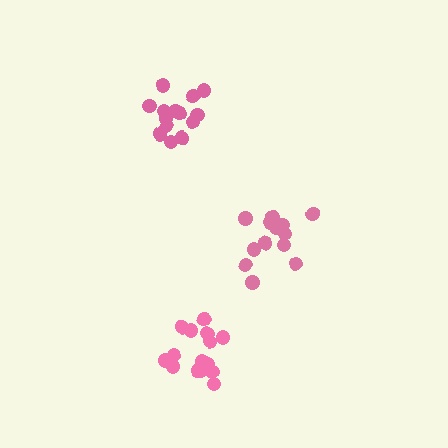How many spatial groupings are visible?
There are 3 spatial groupings.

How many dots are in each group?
Group 1: 14 dots, Group 2: 13 dots, Group 3: 15 dots (42 total).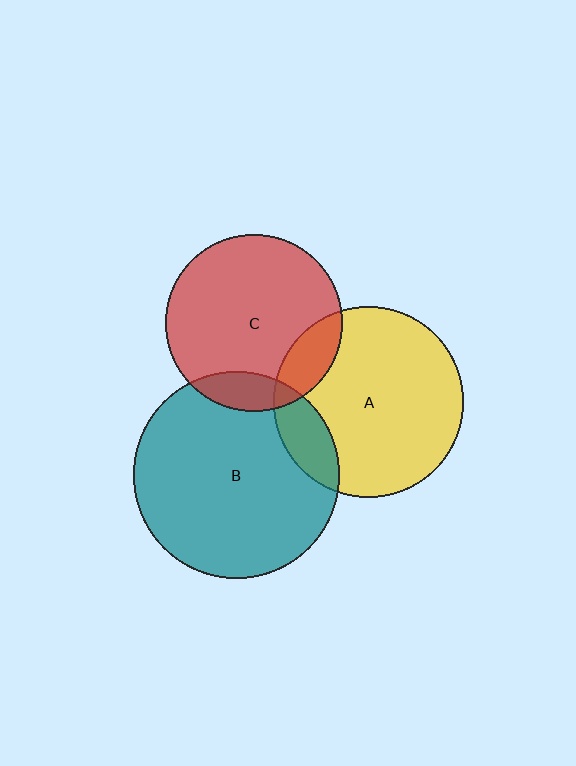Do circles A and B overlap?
Yes.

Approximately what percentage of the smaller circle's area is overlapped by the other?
Approximately 15%.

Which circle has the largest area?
Circle B (teal).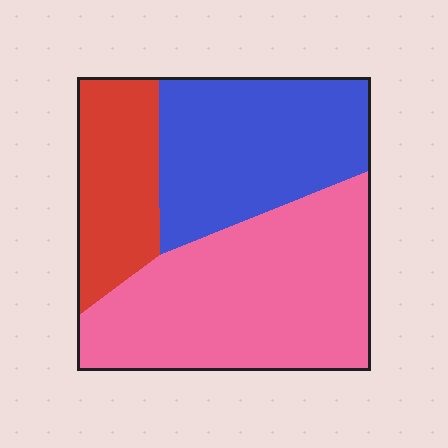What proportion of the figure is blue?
Blue takes up about one third (1/3) of the figure.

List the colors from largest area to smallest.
From largest to smallest: pink, blue, red.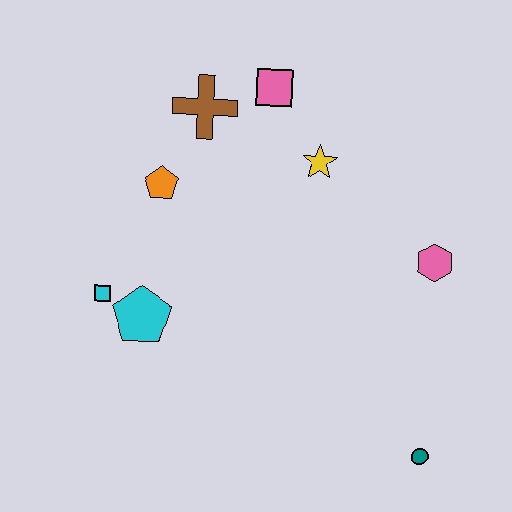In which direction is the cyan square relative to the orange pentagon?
The cyan square is below the orange pentagon.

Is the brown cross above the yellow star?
Yes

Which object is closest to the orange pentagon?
The brown cross is closest to the orange pentagon.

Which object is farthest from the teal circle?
The brown cross is farthest from the teal circle.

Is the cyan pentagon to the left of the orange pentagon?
Yes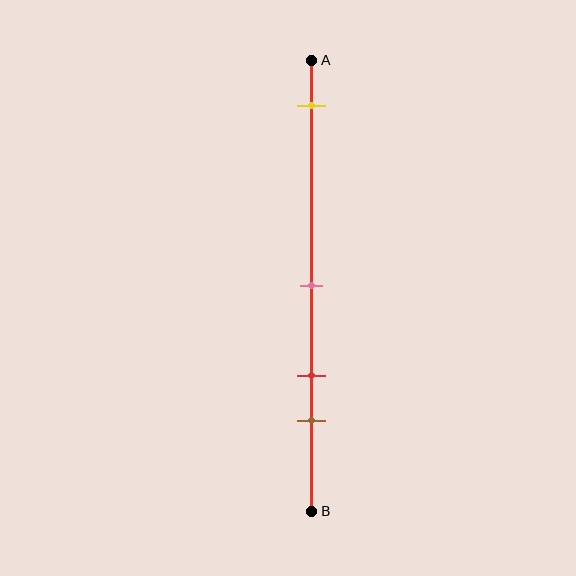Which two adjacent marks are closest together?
The red and brown marks are the closest adjacent pair.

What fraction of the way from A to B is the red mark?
The red mark is approximately 70% (0.7) of the way from A to B.